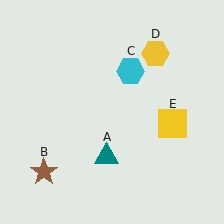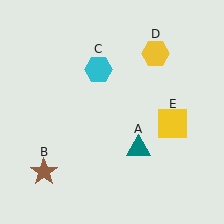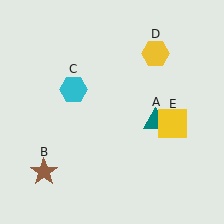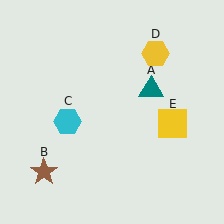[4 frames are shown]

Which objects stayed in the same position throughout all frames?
Brown star (object B) and yellow hexagon (object D) and yellow square (object E) remained stationary.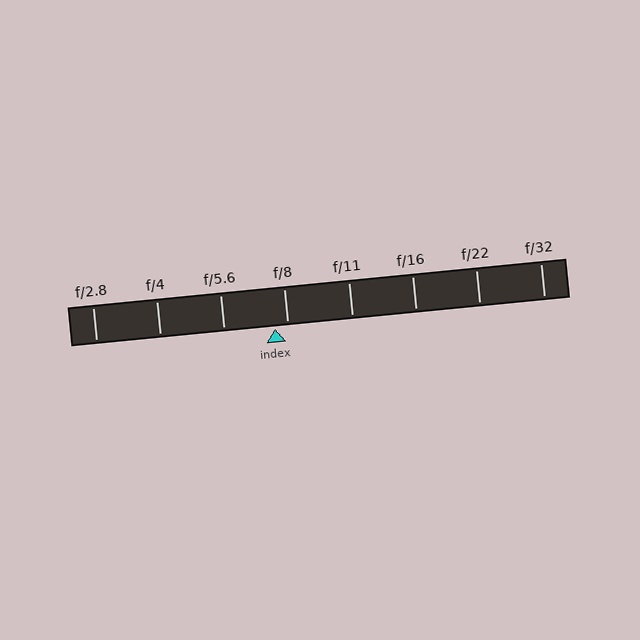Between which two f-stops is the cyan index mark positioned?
The index mark is between f/5.6 and f/8.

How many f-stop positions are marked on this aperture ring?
There are 8 f-stop positions marked.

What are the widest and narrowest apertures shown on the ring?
The widest aperture shown is f/2.8 and the narrowest is f/32.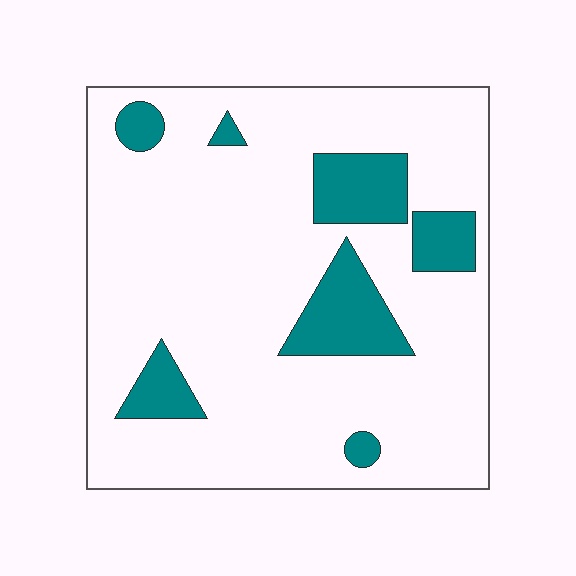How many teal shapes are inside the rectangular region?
7.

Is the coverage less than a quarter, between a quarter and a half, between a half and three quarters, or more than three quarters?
Less than a quarter.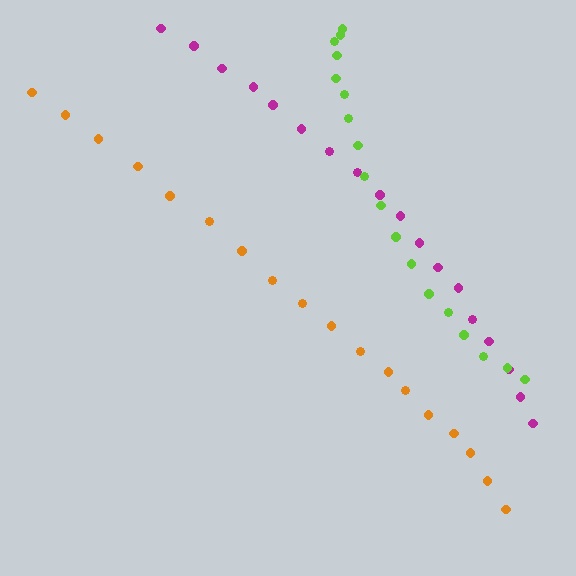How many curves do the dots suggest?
There are 3 distinct paths.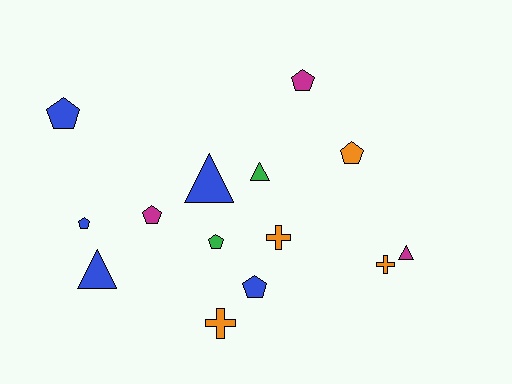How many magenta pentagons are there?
There are 2 magenta pentagons.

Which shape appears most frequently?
Pentagon, with 7 objects.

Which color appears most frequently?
Blue, with 5 objects.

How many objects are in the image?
There are 14 objects.